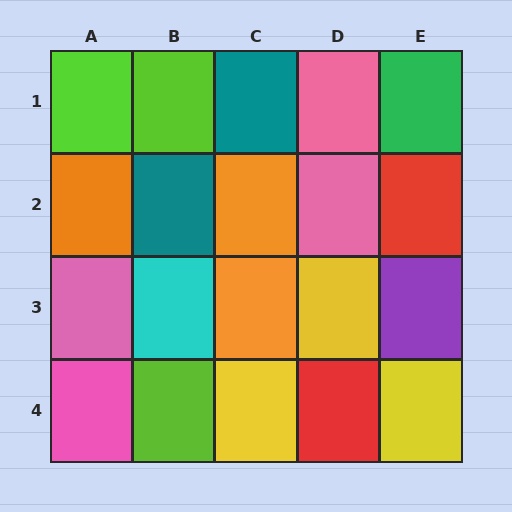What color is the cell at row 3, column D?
Yellow.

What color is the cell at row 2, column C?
Orange.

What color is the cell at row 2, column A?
Orange.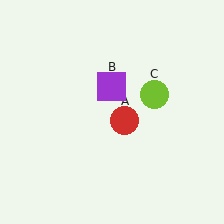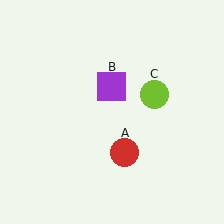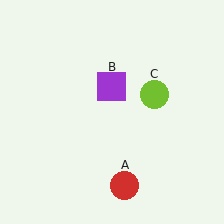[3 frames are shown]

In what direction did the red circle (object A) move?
The red circle (object A) moved down.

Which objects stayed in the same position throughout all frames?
Purple square (object B) and lime circle (object C) remained stationary.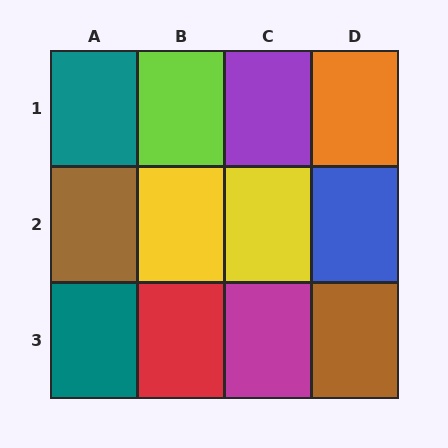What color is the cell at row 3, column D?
Brown.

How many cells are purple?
1 cell is purple.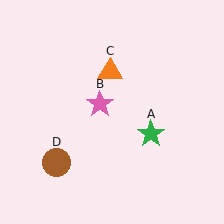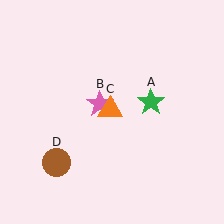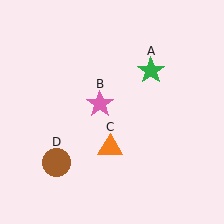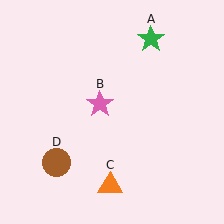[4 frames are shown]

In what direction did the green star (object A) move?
The green star (object A) moved up.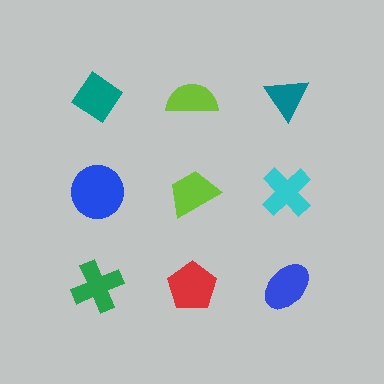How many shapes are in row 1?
3 shapes.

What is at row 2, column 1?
A blue circle.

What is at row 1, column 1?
A teal diamond.